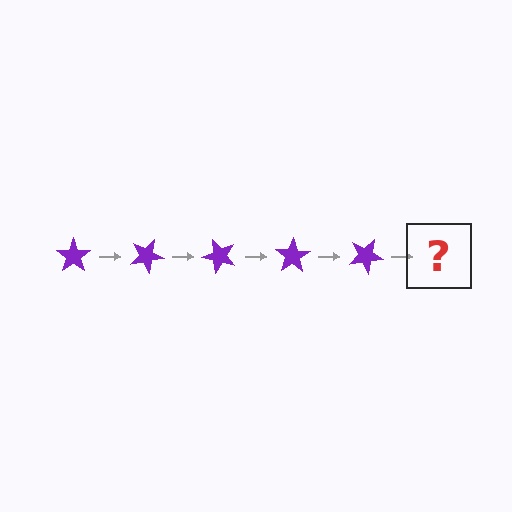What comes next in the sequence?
The next element should be a purple star rotated 125 degrees.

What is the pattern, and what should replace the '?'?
The pattern is that the star rotates 25 degrees each step. The '?' should be a purple star rotated 125 degrees.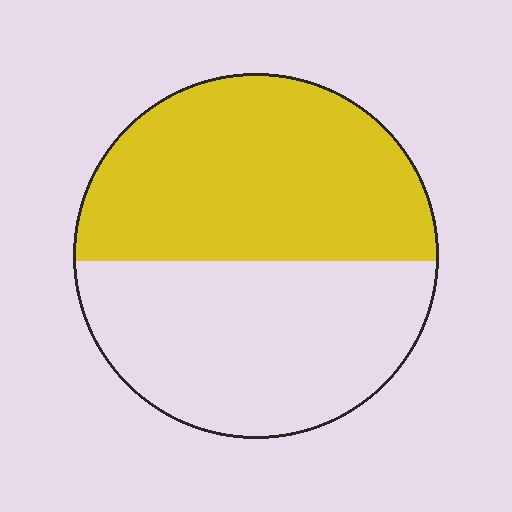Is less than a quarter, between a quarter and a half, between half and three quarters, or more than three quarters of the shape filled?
Between half and three quarters.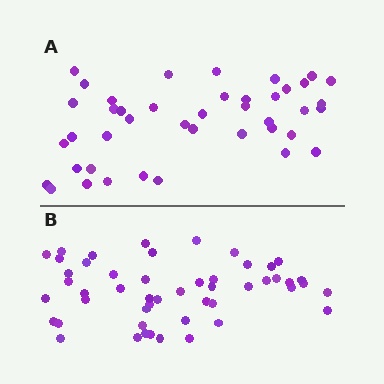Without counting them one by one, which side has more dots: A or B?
Region B (the bottom region) has more dots.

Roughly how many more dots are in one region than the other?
Region B has roughly 8 or so more dots than region A.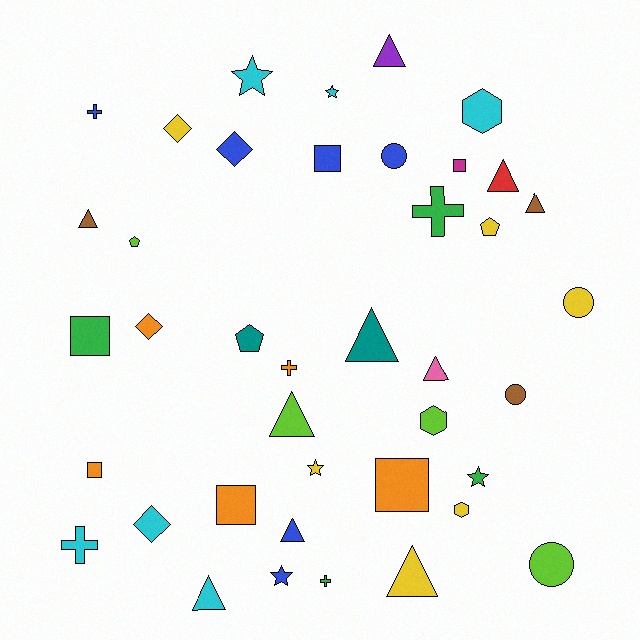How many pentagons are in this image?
There are 3 pentagons.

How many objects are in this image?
There are 40 objects.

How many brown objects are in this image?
There are 3 brown objects.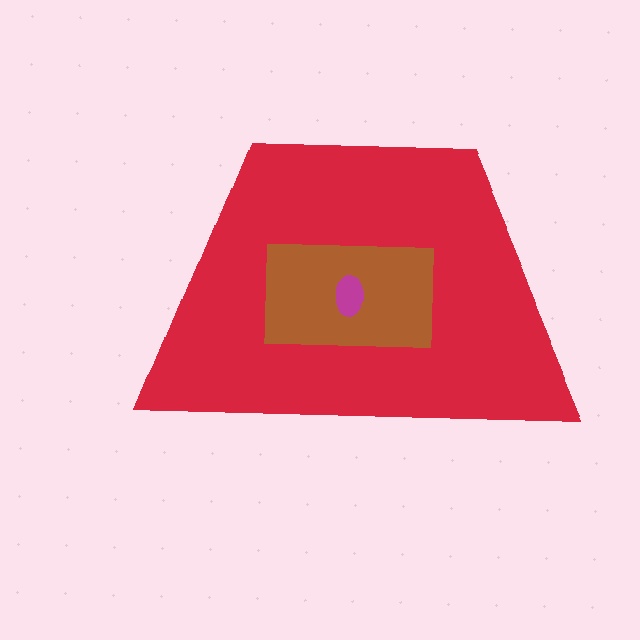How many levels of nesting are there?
3.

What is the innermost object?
The magenta ellipse.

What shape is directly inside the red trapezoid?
The brown rectangle.